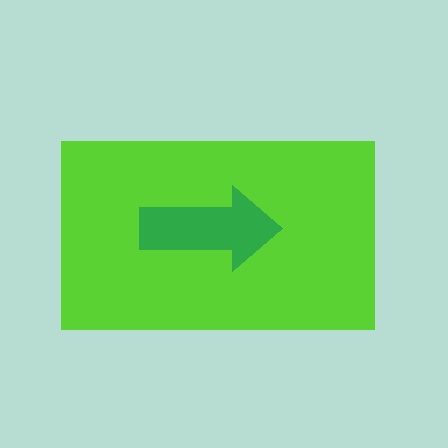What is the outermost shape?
The lime rectangle.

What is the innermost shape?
The green arrow.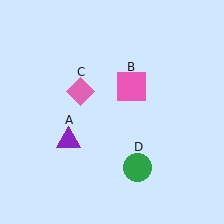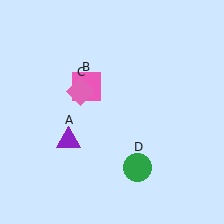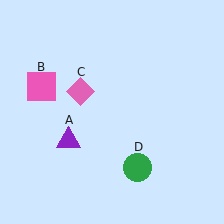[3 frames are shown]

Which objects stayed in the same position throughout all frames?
Purple triangle (object A) and pink diamond (object C) and green circle (object D) remained stationary.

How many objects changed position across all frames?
1 object changed position: pink square (object B).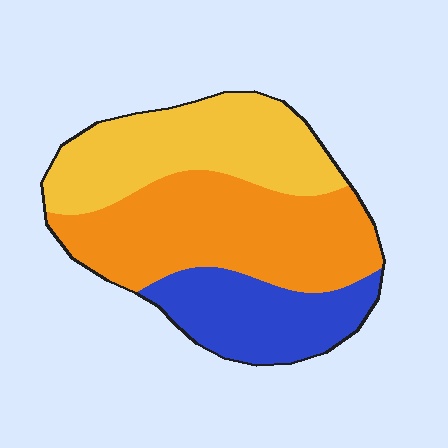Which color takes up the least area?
Blue, at roughly 25%.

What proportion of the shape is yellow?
Yellow takes up about one third (1/3) of the shape.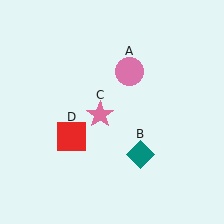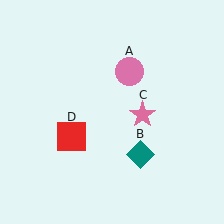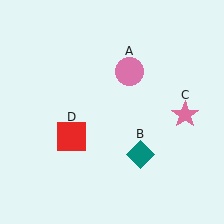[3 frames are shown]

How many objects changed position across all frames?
1 object changed position: pink star (object C).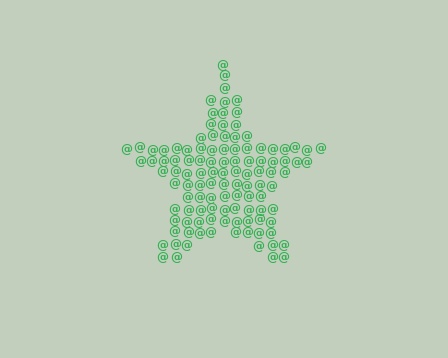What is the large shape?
The large shape is a star.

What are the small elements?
The small elements are at signs.